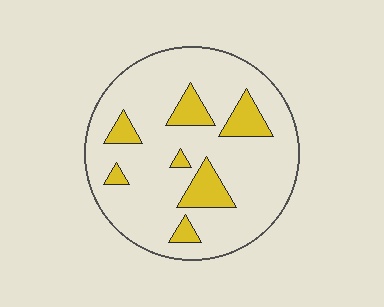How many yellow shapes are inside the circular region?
7.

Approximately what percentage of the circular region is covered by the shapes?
Approximately 15%.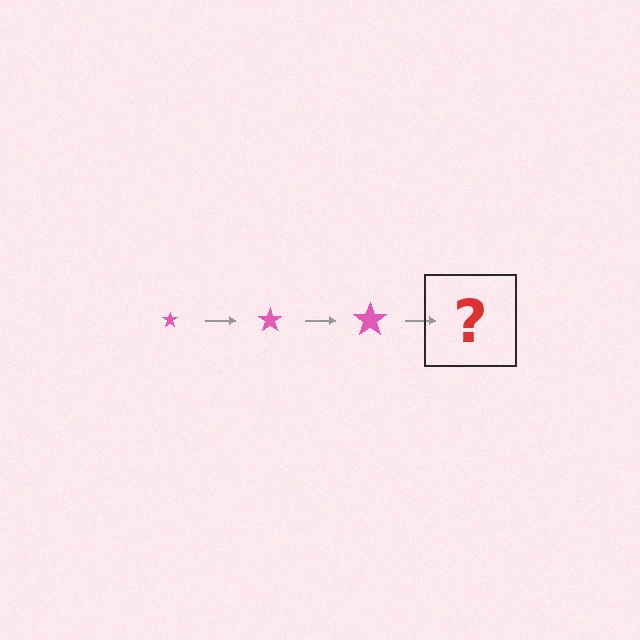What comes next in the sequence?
The next element should be a pink star, larger than the previous one.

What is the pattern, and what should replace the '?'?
The pattern is that the star gets progressively larger each step. The '?' should be a pink star, larger than the previous one.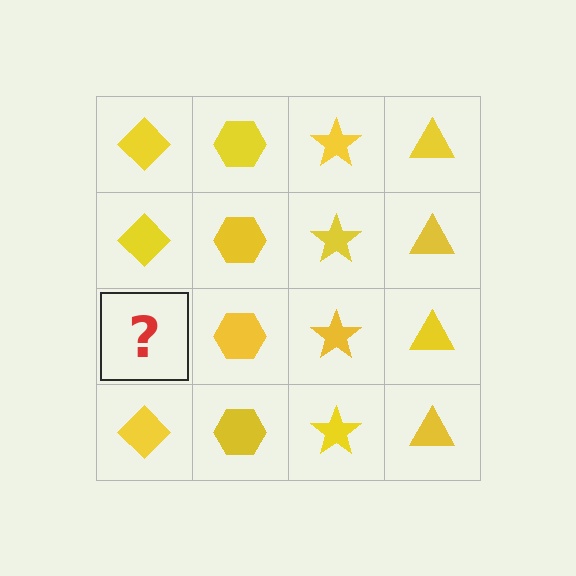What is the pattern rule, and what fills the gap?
The rule is that each column has a consistent shape. The gap should be filled with a yellow diamond.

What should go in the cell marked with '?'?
The missing cell should contain a yellow diamond.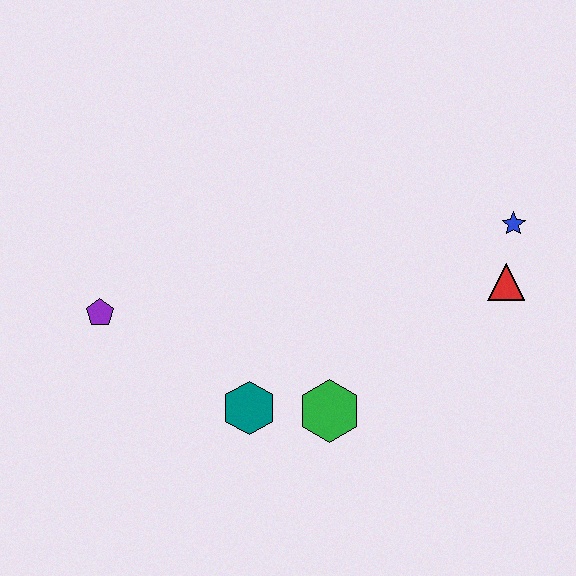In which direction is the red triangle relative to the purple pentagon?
The red triangle is to the right of the purple pentagon.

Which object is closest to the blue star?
The red triangle is closest to the blue star.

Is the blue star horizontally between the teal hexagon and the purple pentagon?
No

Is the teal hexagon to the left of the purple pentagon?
No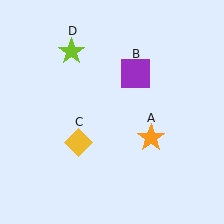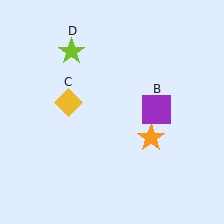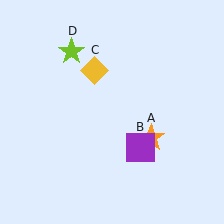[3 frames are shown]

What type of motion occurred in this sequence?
The purple square (object B), yellow diamond (object C) rotated clockwise around the center of the scene.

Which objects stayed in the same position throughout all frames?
Orange star (object A) and lime star (object D) remained stationary.